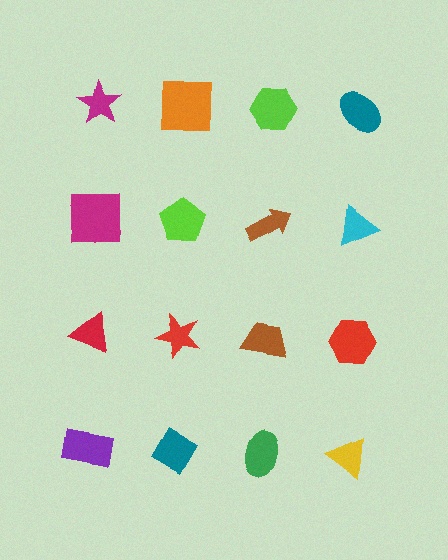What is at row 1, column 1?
A magenta star.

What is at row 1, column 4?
A teal ellipse.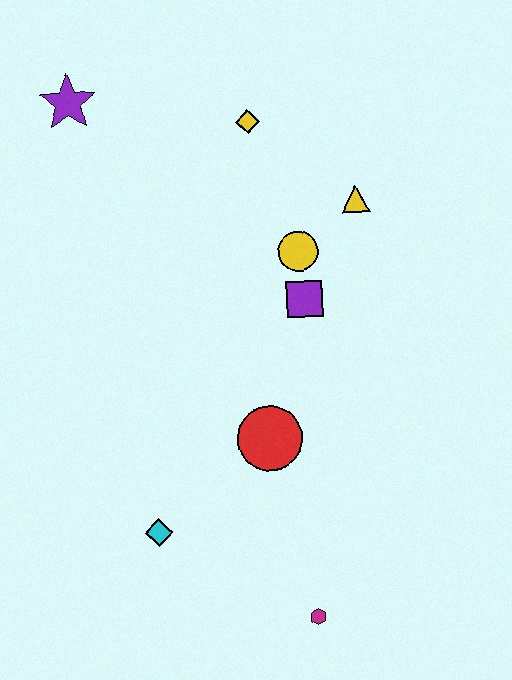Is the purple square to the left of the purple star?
No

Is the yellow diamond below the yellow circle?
No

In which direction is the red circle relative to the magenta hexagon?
The red circle is above the magenta hexagon.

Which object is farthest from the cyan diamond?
The purple star is farthest from the cyan diamond.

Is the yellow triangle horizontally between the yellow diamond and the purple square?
No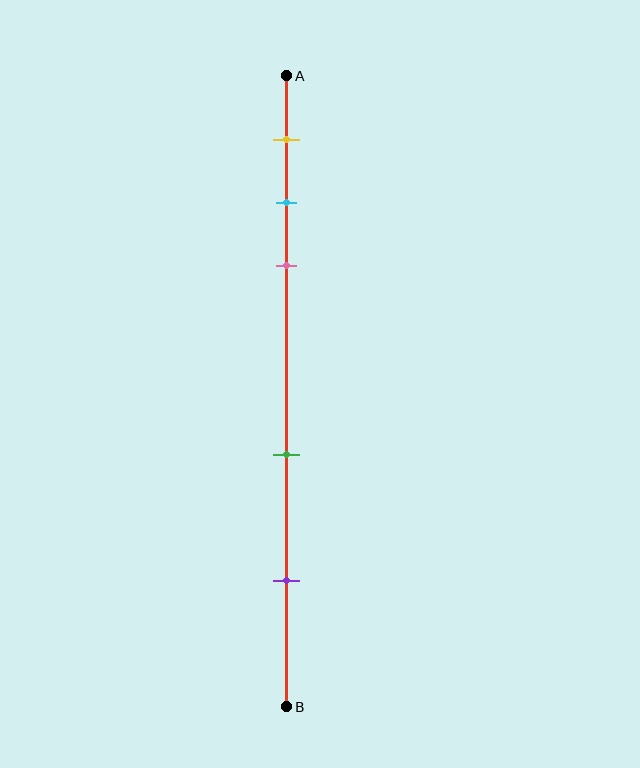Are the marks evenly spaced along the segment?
No, the marks are not evenly spaced.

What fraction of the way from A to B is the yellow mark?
The yellow mark is approximately 10% (0.1) of the way from A to B.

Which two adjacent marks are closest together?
The cyan and pink marks are the closest adjacent pair.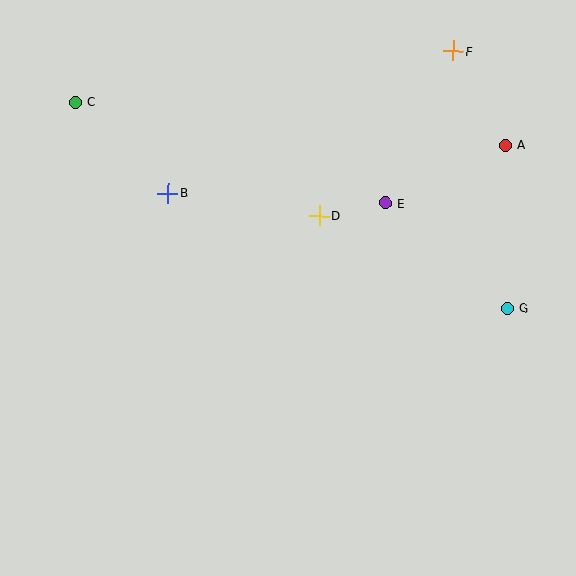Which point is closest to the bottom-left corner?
Point B is closest to the bottom-left corner.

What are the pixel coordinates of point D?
Point D is at (319, 216).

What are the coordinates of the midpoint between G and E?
The midpoint between G and E is at (446, 256).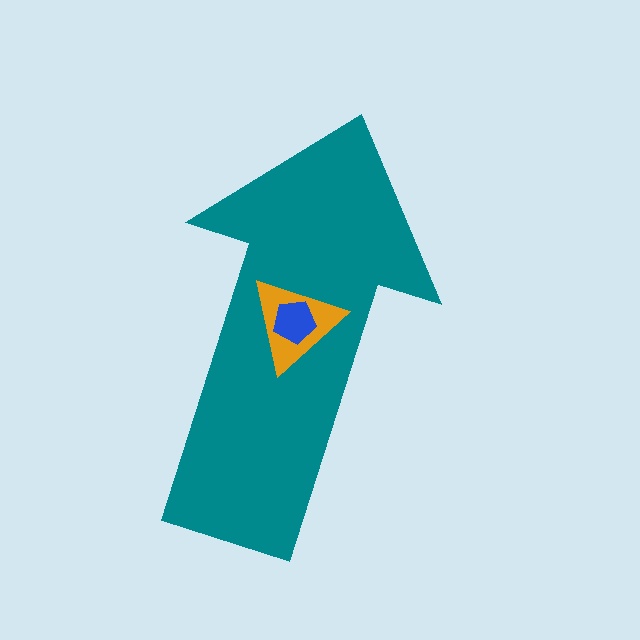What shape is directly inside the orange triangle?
The blue pentagon.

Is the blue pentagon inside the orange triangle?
Yes.